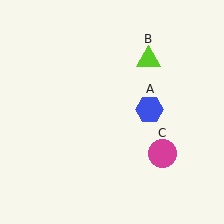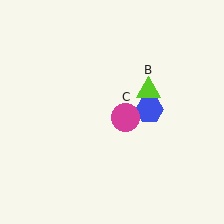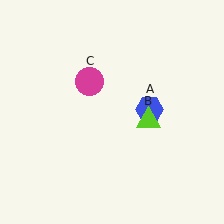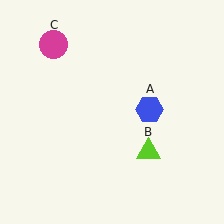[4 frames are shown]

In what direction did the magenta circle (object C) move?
The magenta circle (object C) moved up and to the left.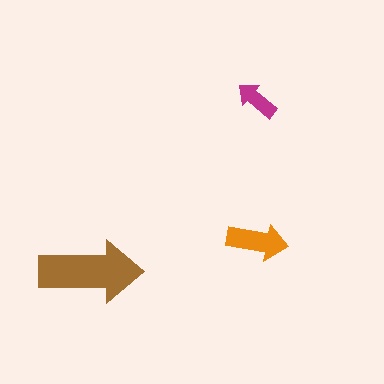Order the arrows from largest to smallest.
the brown one, the orange one, the magenta one.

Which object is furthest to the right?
The orange arrow is rightmost.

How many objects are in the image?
There are 3 objects in the image.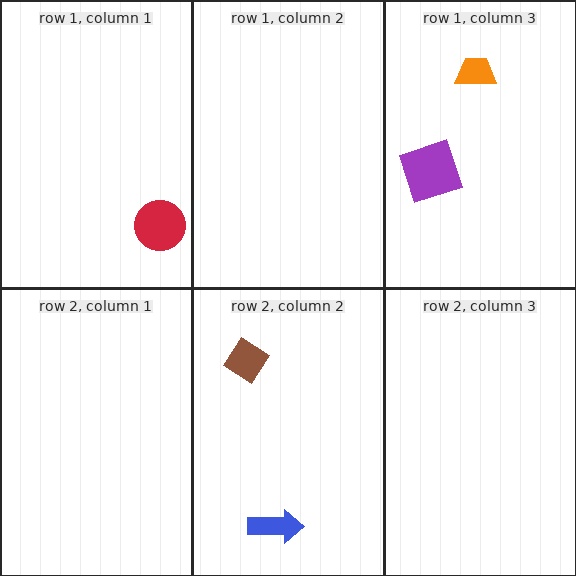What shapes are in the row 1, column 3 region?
The orange trapezoid, the purple square.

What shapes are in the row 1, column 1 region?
The red circle.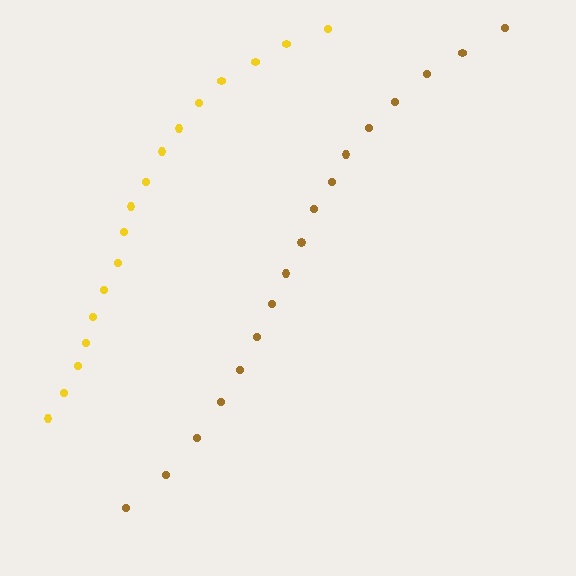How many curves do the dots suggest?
There are 2 distinct paths.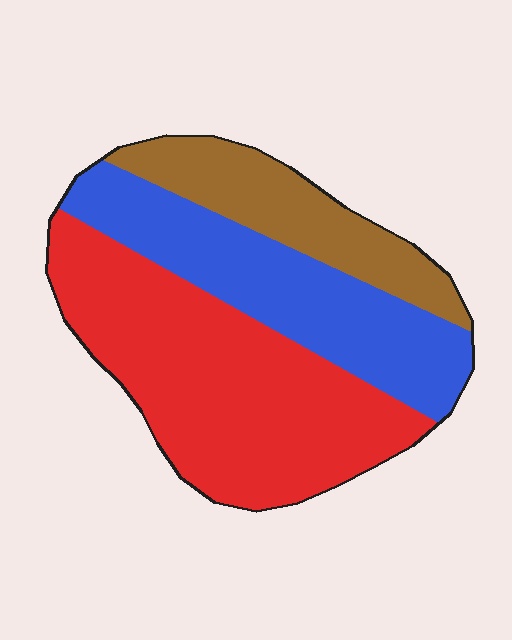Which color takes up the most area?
Red, at roughly 50%.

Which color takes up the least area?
Brown, at roughly 20%.